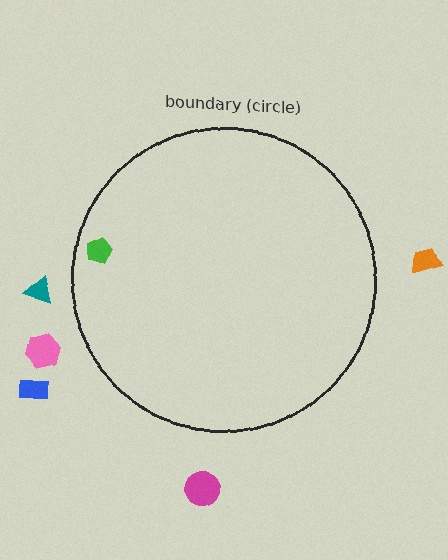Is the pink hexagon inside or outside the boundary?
Outside.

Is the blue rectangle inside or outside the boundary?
Outside.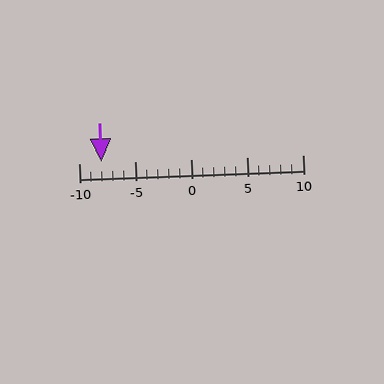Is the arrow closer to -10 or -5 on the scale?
The arrow is closer to -10.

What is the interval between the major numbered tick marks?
The major tick marks are spaced 5 units apart.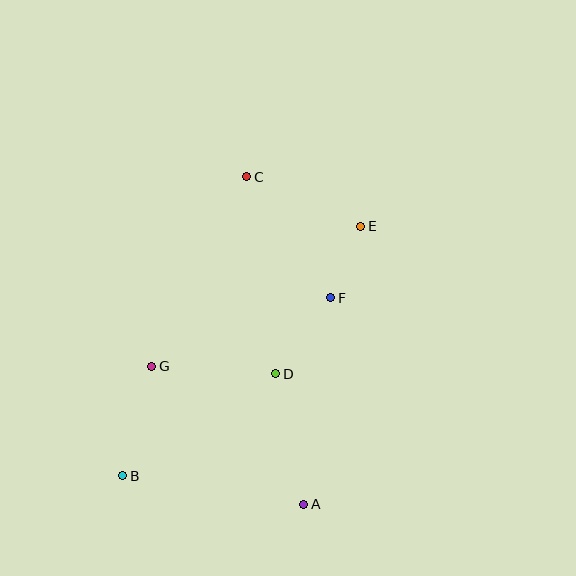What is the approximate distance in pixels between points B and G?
The distance between B and G is approximately 113 pixels.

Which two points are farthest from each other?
Points B and E are farthest from each other.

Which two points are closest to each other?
Points E and F are closest to each other.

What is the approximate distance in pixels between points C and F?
The distance between C and F is approximately 147 pixels.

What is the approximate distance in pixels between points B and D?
The distance between B and D is approximately 184 pixels.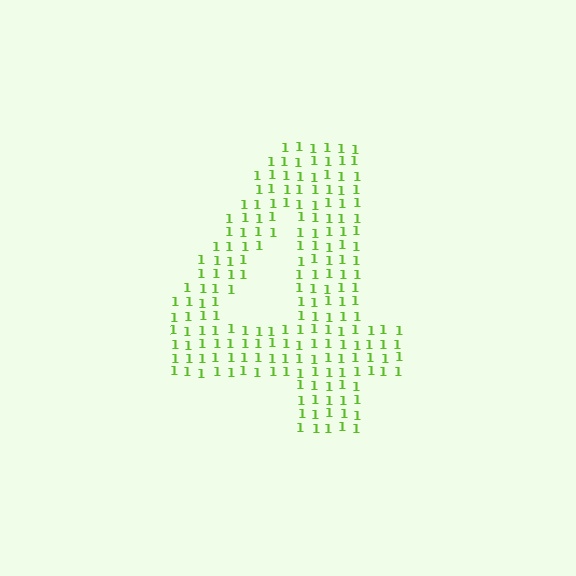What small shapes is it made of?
It is made of small digit 1's.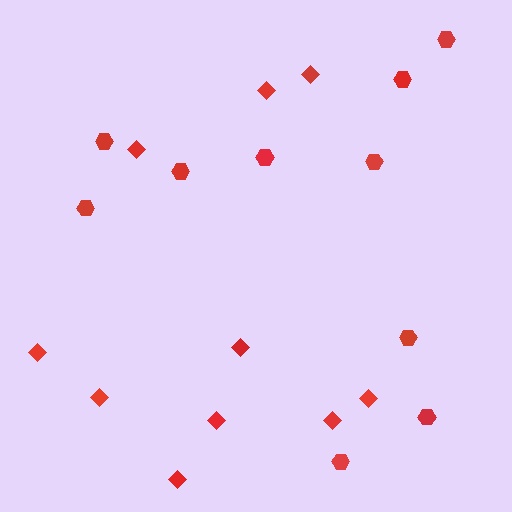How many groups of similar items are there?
There are 2 groups: one group of diamonds (10) and one group of hexagons (10).